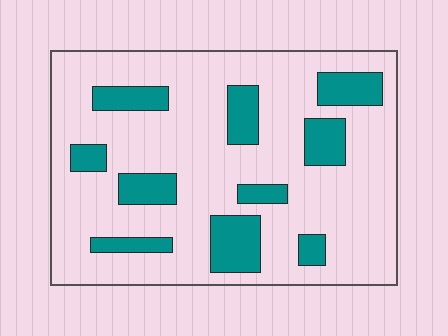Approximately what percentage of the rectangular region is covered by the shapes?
Approximately 20%.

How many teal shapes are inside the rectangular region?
10.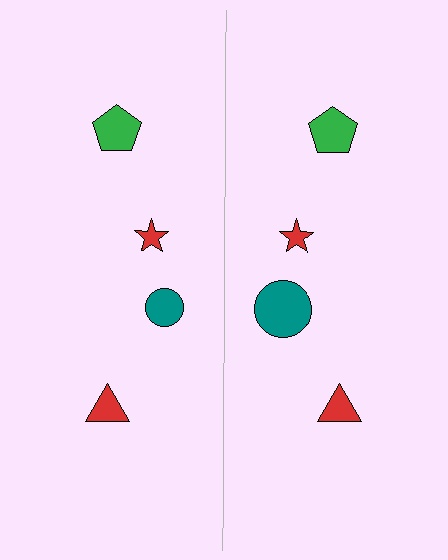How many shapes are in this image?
There are 8 shapes in this image.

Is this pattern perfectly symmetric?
No, the pattern is not perfectly symmetric. The teal circle on the right side has a different size than its mirror counterpart.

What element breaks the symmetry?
The teal circle on the right side has a different size than its mirror counterpart.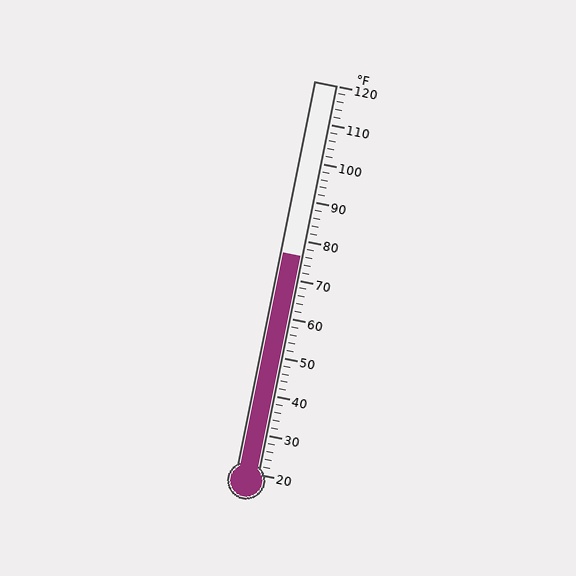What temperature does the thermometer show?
The thermometer shows approximately 76°F.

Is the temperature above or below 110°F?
The temperature is below 110°F.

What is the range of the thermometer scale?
The thermometer scale ranges from 20°F to 120°F.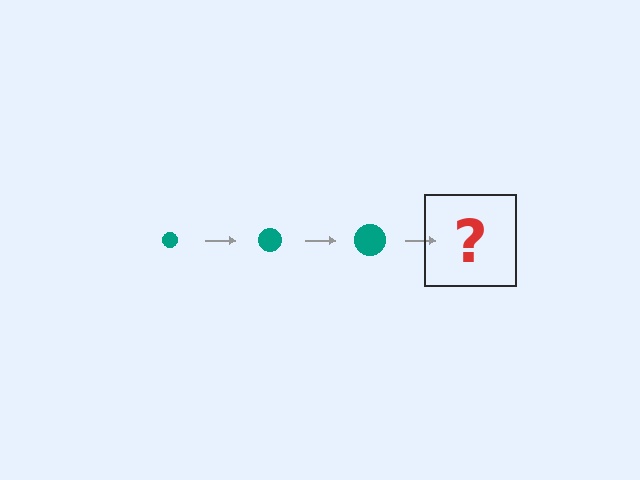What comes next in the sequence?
The next element should be a teal circle, larger than the previous one.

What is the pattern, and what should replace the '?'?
The pattern is that the circle gets progressively larger each step. The '?' should be a teal circle, larger than the previous one.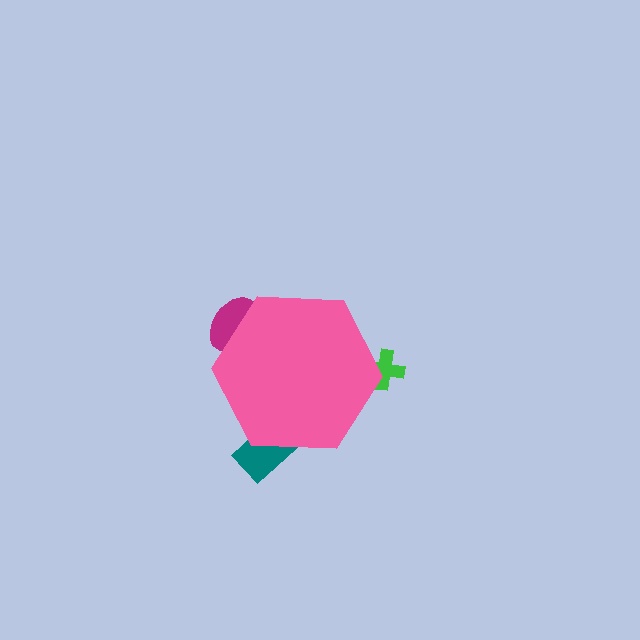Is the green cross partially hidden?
Yes, the green cross is partially hidden behind the pink hexagon.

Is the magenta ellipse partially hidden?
Yes, the magenta ellipse is partially hidden behind the pink hexagon.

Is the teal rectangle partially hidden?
Yes, the teal rectangle is partially hidden behind the pink hexagon.